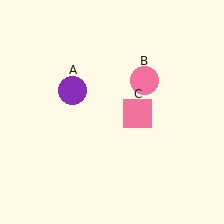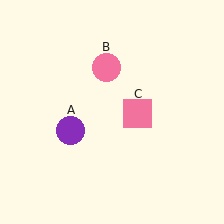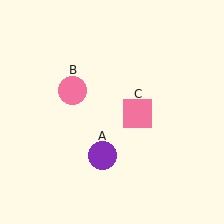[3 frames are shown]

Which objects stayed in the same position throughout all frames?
Pink square (object C) remained stationary.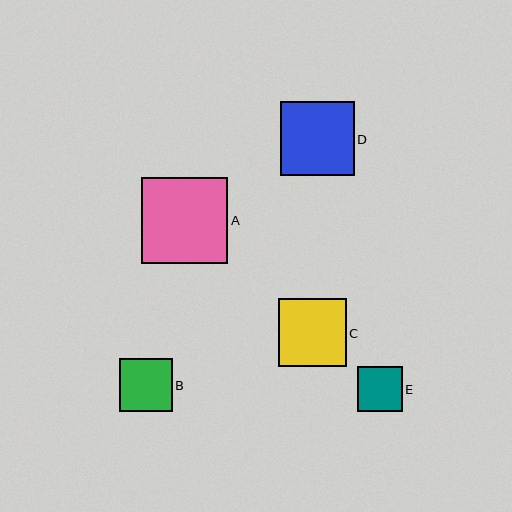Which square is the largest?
Square A is the largest with a size of approximately 86 pixels.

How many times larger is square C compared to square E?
Square C is approximately 1.5 times the size of square E.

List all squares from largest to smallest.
From largest to smallest: A, D, C, B, E.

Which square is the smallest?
Square E is the smallest with a size of approximately 45 pixels.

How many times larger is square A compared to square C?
Square A is approximately 1.3 times the size of square C.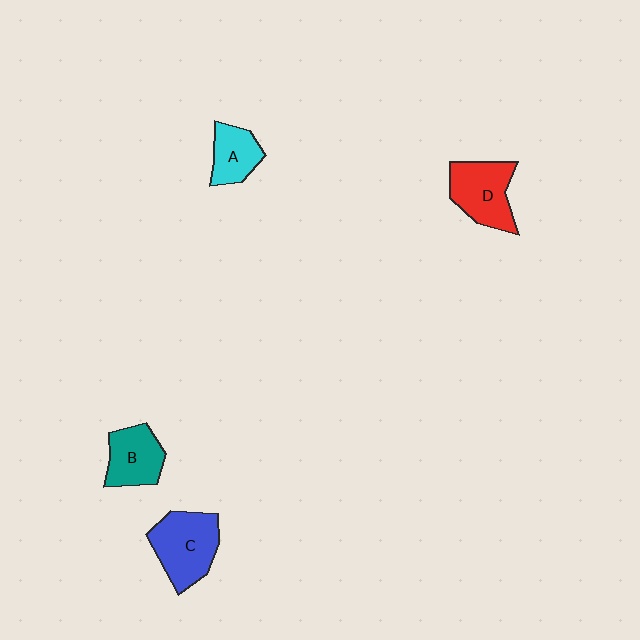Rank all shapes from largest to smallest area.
From largest to smallest: C (blue), D (red), B (teal), A (cyan).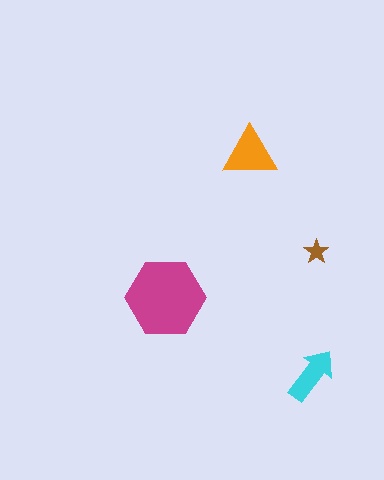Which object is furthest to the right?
The brown star is rightmost.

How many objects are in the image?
There are 4 objects in the image.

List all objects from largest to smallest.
The magenta hexagon, the orange triangle, the cyan arrow, the brown star.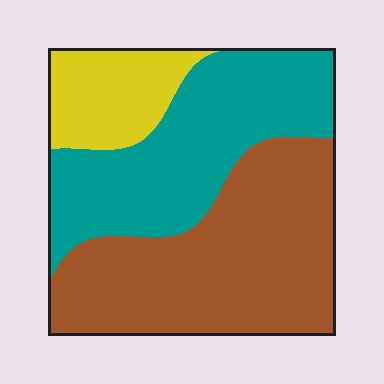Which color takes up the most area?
Brown, at roughly 45%.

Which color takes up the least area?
Yellow, at roughly 15%.